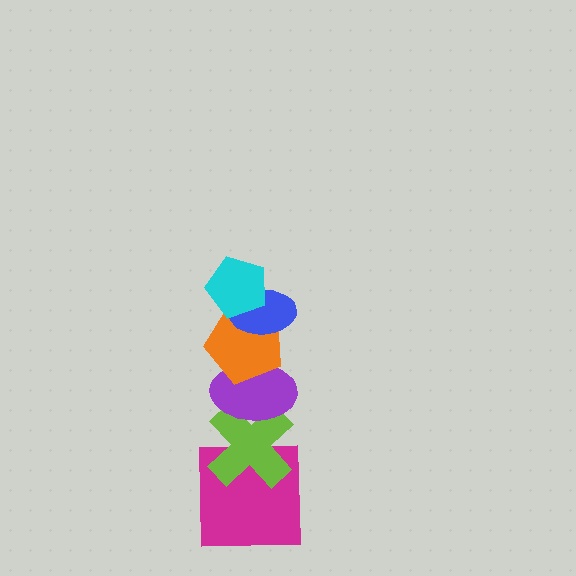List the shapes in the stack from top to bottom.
From top to bottom: the cyan pentagon, the blue ellipse, the orange pentagon, the purple ellipse, the lime cross, the magenta square.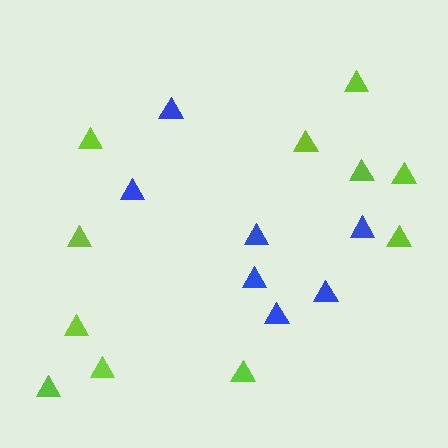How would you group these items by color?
There are 2 groups: one group of blue triangles (7) and one group of lime triangles (11).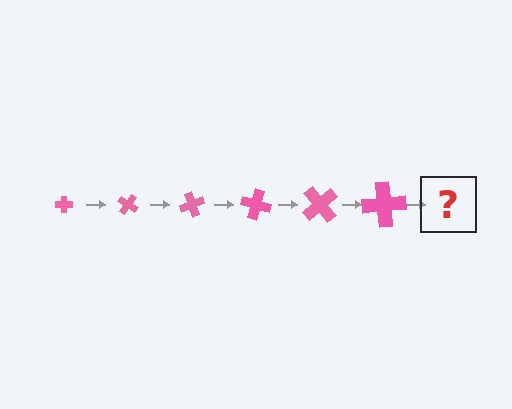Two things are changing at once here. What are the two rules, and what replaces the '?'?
The two rules are that the cross grows larger each step and it rotates 35 degrees each step. The '?' should be a cross, larger than the previous one and rotated 210 degrees from the start.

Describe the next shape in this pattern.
It should be a cross, larger than the previous one and rotated 210 degrees from the start.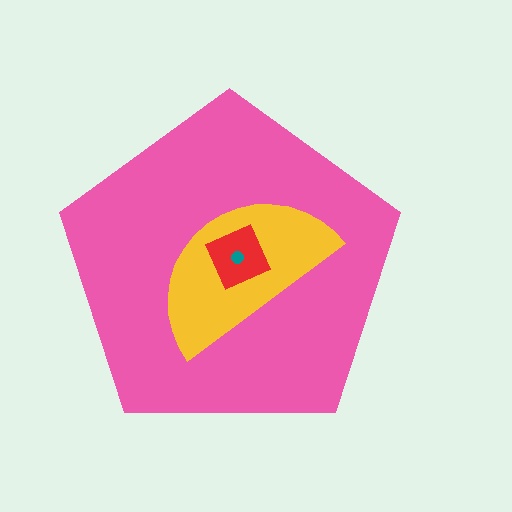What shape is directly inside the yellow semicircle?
The red square.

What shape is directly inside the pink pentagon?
The yellow semicircle.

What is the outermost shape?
The pink pentagon.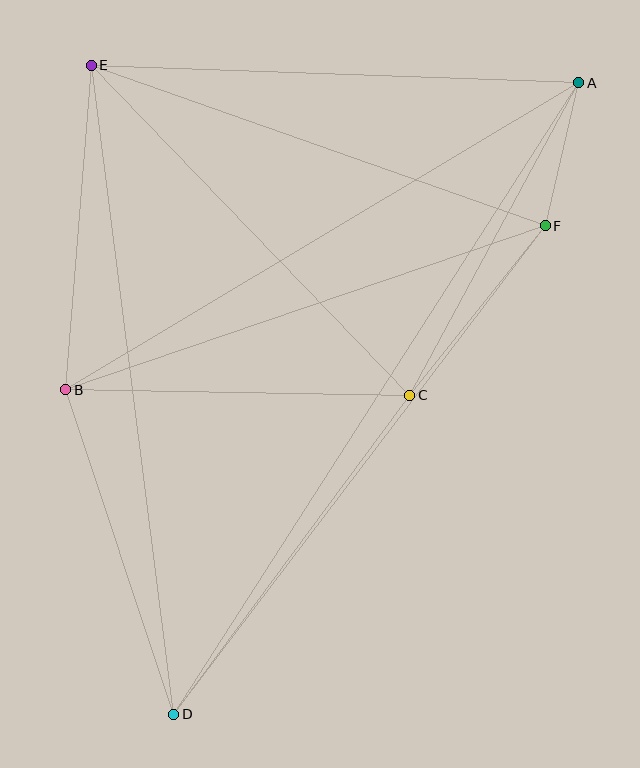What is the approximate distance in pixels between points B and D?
The distance between B and D is approximately 342 pixels.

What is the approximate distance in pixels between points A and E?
The distance between A and E is approximately 487 pixels.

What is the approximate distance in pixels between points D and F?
The distance between D and F is approximately 614 pixels.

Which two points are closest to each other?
Points A and F are closest to each other.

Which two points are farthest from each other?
Points A and D are farthest from each other.